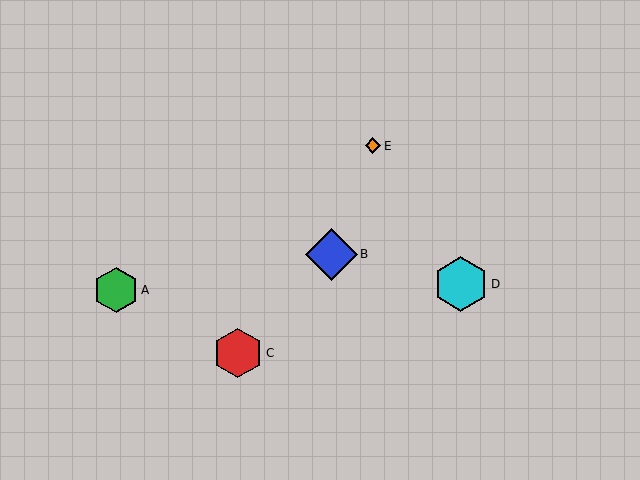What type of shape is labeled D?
Shape D is a cyan hexagon.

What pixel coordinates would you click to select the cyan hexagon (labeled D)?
Click at (461, 284) to select the cyan hexagon D.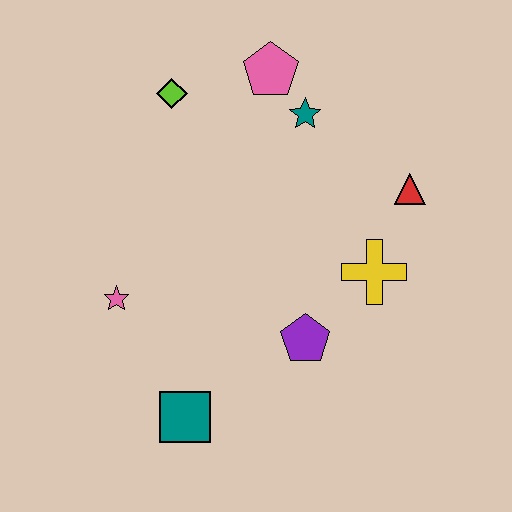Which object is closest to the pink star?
The teal square is closest to the pink star.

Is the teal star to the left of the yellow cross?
Yes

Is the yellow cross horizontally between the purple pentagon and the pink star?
No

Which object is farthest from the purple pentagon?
The lime diamond is farthest from the purple pentagon.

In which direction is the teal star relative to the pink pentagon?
The teal star is below the pink pentagon.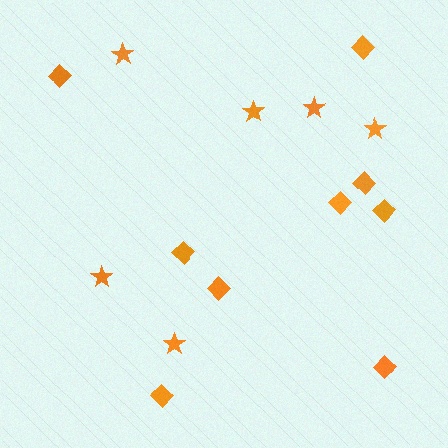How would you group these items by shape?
There are 2 groups: one group of diamonds (9) and one group of stars (6).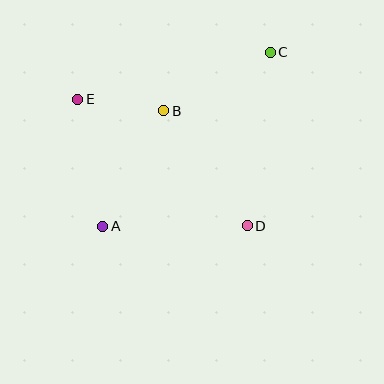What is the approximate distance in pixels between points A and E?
The distance between A and E is approximately 129 pixels.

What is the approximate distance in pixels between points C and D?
The distance between C and D is approximately 175 pixels.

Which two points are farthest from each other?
Points A and C are farthest from each other.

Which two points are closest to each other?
Points B and E are closest to each other.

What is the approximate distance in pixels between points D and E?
The distance between D and E is approximately 212 pixels.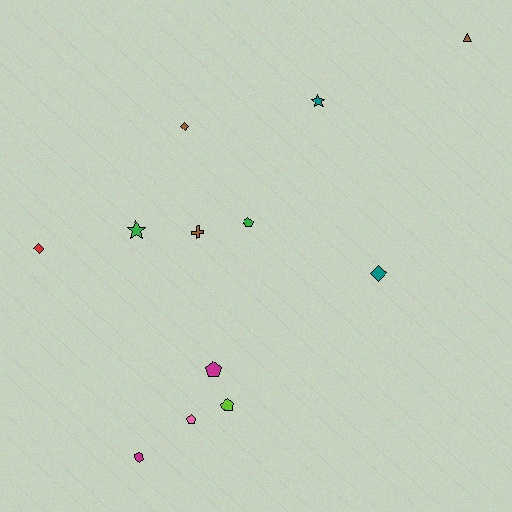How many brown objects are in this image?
There are 3 brown objects.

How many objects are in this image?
There are 12 objects.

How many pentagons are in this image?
There are 4 pentagons.